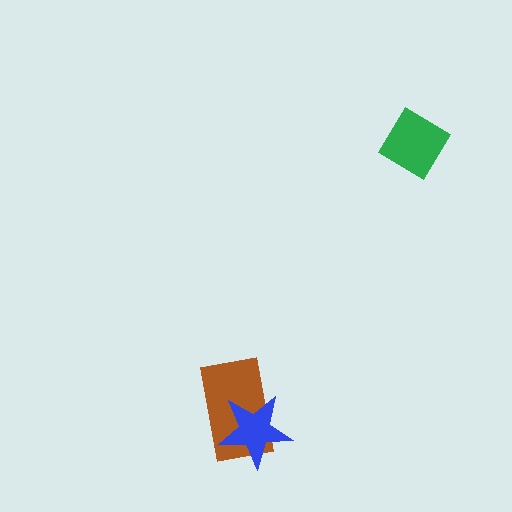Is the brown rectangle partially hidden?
Yes, it is partially covered by another shape.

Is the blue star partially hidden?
No, no other shape covers it.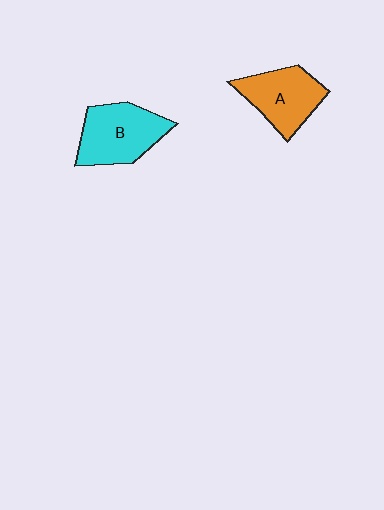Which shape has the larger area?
Shape B (cyan).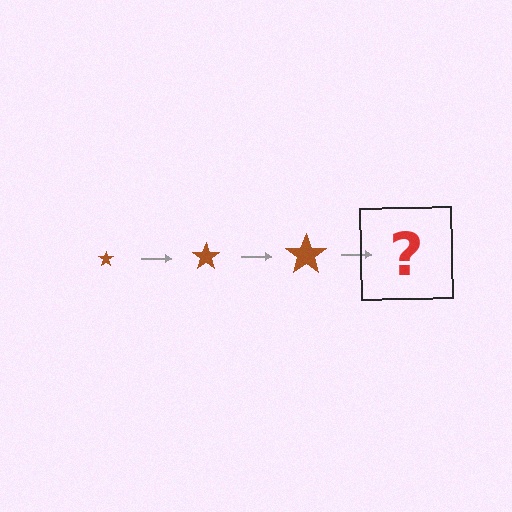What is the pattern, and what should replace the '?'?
The pattern is that the star gets progressively larger each step. The '?' should be a brown star, larger than the previous one.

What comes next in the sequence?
The next element should be a brown star, larger than the previous one.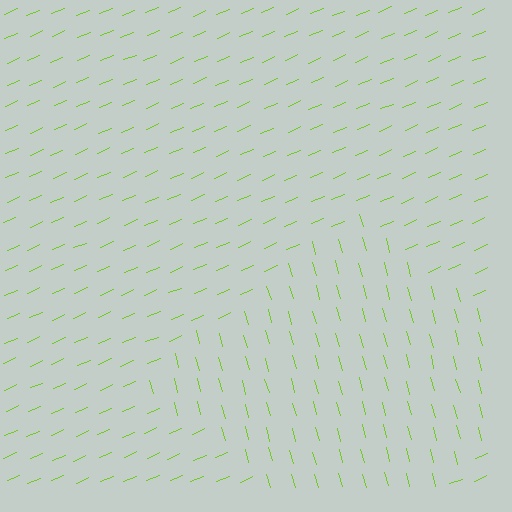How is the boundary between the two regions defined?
The boundary is defined purely by a change in line orientation (approximately 82 degrees difference). All lines are the same color and thickness.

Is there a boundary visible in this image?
Yes, there is a texture boundary formed by a change in line orientation.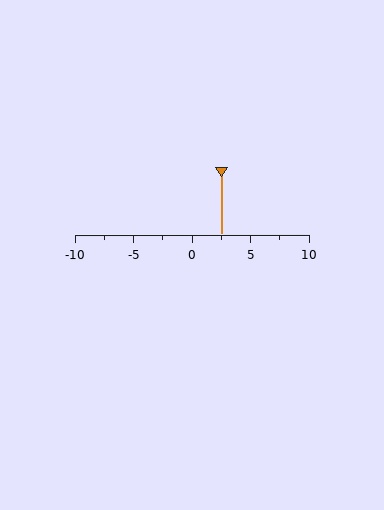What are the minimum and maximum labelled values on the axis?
The axis runs from -10 to 10.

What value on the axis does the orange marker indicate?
The marker indicates approximately 2.5.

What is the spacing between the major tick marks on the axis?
The major ticks are spaced 5 apart.